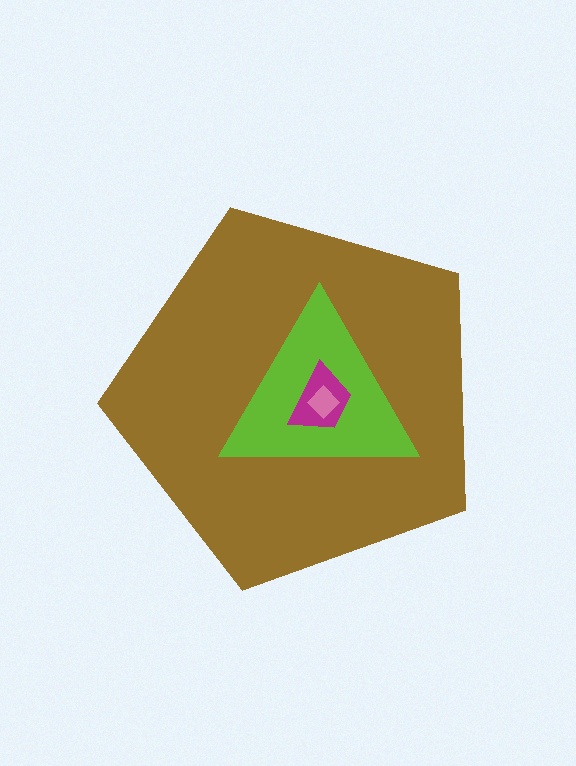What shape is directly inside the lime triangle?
The magenta trapezoid.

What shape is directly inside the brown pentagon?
The lime triangle.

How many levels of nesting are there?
4.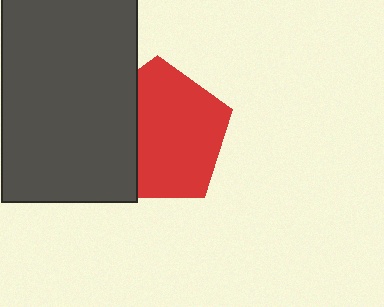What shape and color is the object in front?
The object in front is a dark gray rectangle.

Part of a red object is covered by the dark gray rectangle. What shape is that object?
It is a pentagon.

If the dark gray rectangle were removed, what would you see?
You would see the complete red pentagon.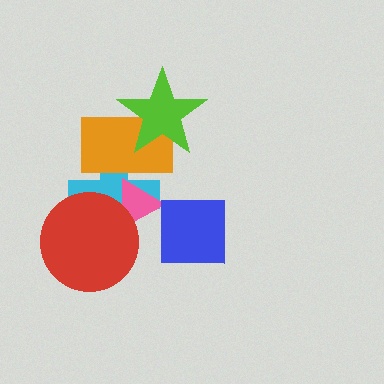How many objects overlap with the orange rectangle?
3 objects overlap with the orange rectangle.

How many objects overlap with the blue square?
0 objects overlap with the blue square.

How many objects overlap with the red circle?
2 objects overlap with the red circle.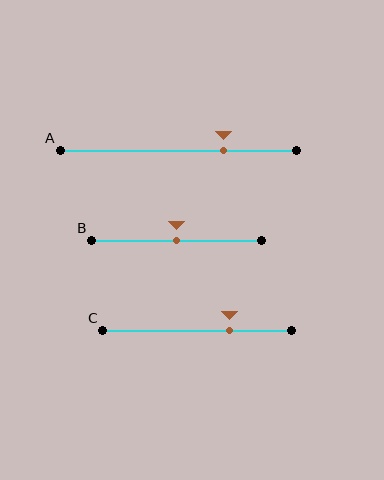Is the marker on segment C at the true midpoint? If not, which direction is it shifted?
No, the marker on segment C is shifted to the right by about 17% of the segment length.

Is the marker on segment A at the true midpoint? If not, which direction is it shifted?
No, the marker on segment A is shifted to the right by about 19% of the segment length.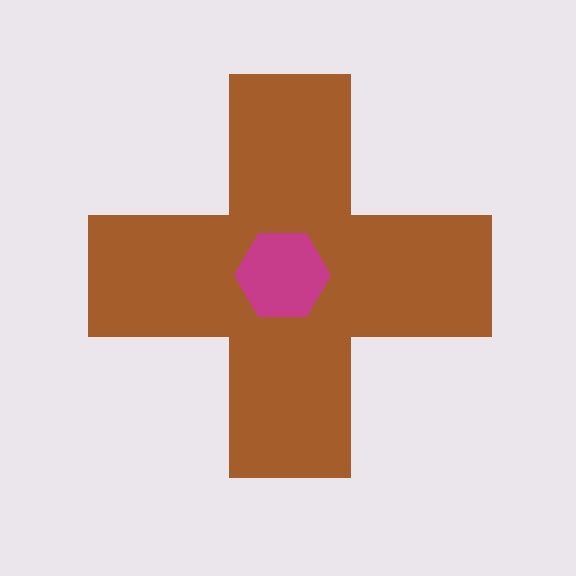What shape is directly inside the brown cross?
The magenta hexagon.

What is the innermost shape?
The magenta hexagon.